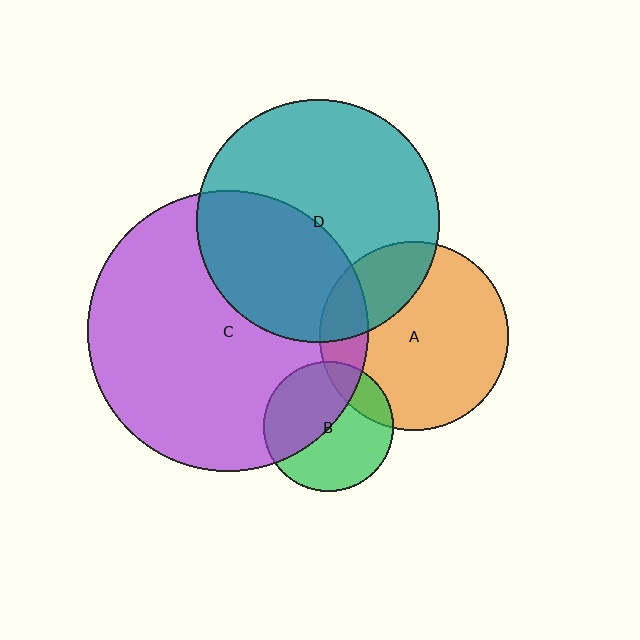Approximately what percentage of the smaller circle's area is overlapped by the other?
Approximately 25%.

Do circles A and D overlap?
Yes.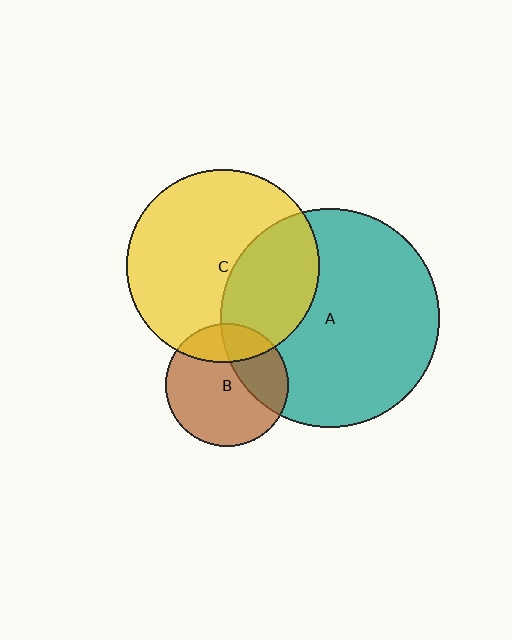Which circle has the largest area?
Circle A (teal).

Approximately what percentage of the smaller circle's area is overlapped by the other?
Approximately 20%.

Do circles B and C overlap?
Yes.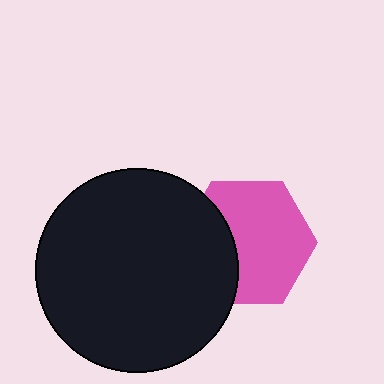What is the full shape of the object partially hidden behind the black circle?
The partially hidden object is a pink hexagon.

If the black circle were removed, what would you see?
You would see the complete pink hexagon.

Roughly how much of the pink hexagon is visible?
Most of it is visible (roughly 67%).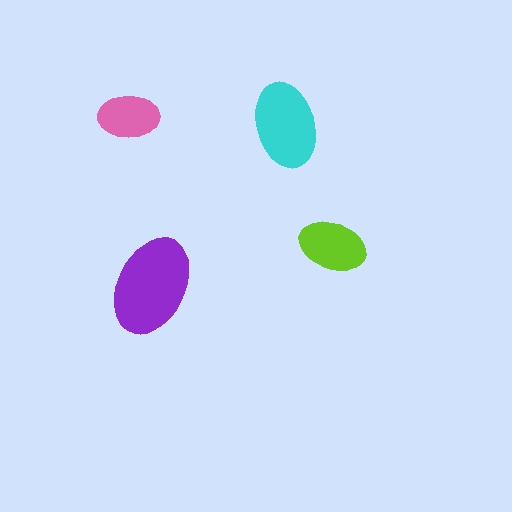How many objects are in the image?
There are 4 objects in the image.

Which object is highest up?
The pink ellipse is topmost.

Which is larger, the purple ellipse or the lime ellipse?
The purple one.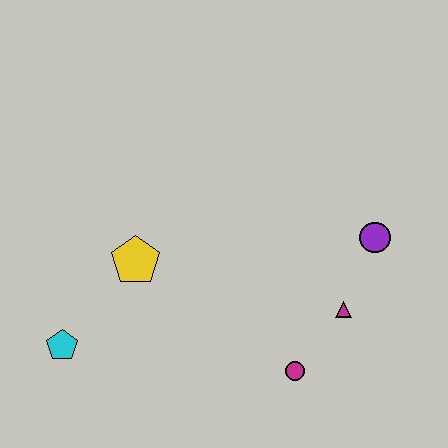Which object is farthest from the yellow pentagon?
The purple circle is farthest from the yellow pentagon.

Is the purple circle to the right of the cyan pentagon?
Yes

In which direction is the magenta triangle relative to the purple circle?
The magenta triangle is below the purple circle.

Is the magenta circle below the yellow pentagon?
Yes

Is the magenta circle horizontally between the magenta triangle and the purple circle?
No